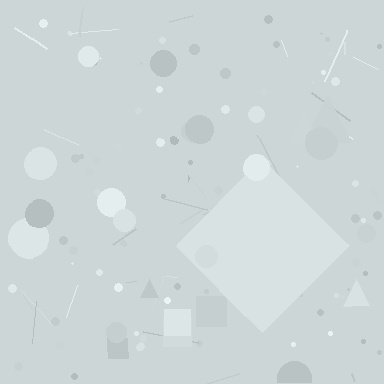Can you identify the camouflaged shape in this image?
The camouflaged shape is a diamond.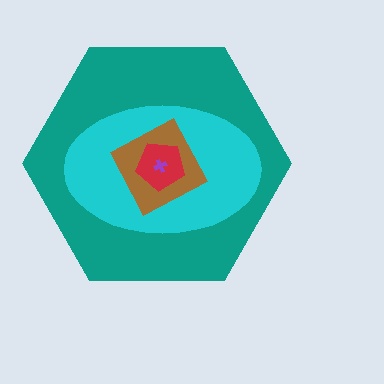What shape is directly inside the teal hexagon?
The cyan ellipse.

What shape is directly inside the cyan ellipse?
The brown square.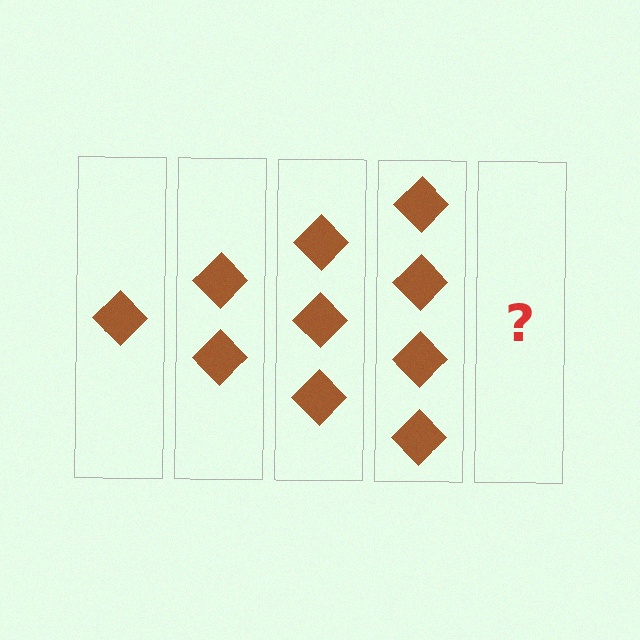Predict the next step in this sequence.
The next step is 5 diamonds.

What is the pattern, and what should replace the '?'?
The pattern is that each step adds one more diamond. The '?' should be 5 diamonds.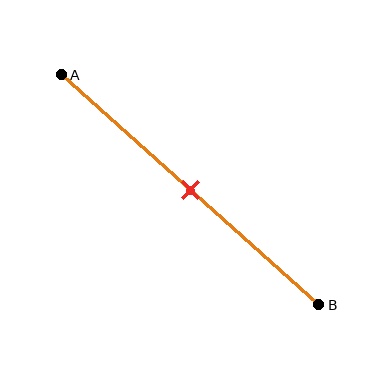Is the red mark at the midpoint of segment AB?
Yes, the mark is approximately at the midpoint.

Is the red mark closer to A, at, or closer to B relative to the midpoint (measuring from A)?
The red mark is approximately at the midpoint of segment AB.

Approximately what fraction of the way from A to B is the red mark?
The red mark is approximately 50% of the way from A to B.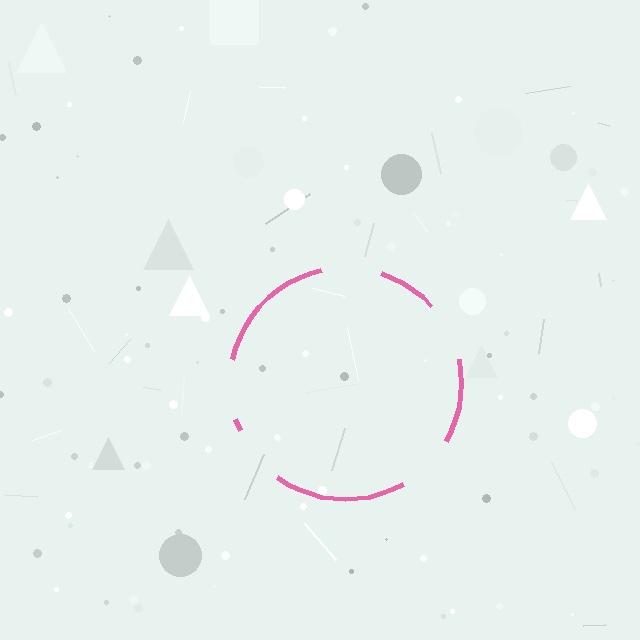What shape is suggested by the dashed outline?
The dashed outline suggests a circle.